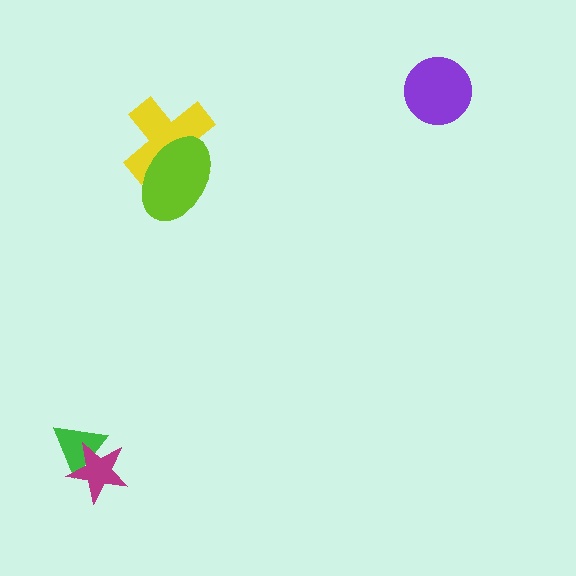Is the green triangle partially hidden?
Yes, it is partially covered by another shape.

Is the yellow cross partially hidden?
Yes, it is partially covered by another shape.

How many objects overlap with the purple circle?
0 objects overlap with the purple circle.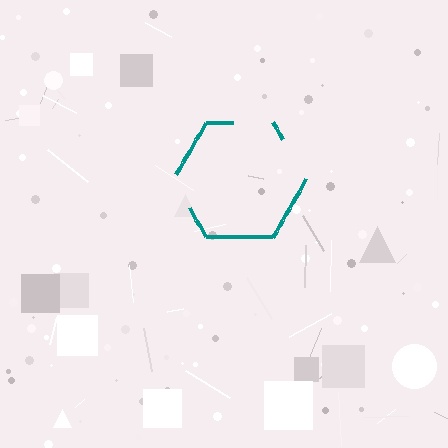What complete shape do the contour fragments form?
The contour fragments form a hexagon.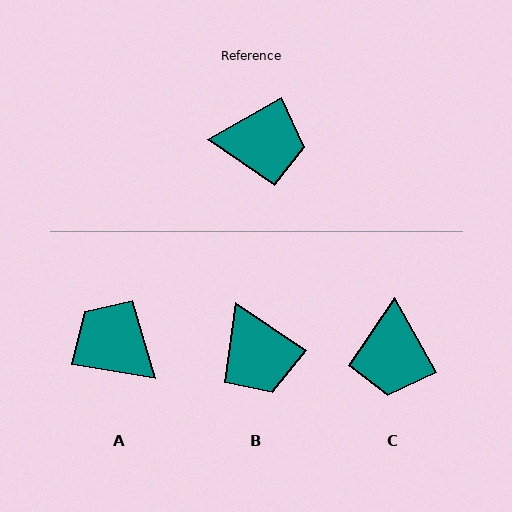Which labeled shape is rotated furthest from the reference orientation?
A, about 142 degrees away.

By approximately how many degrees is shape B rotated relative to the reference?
Approximately 63 degrees clockwise.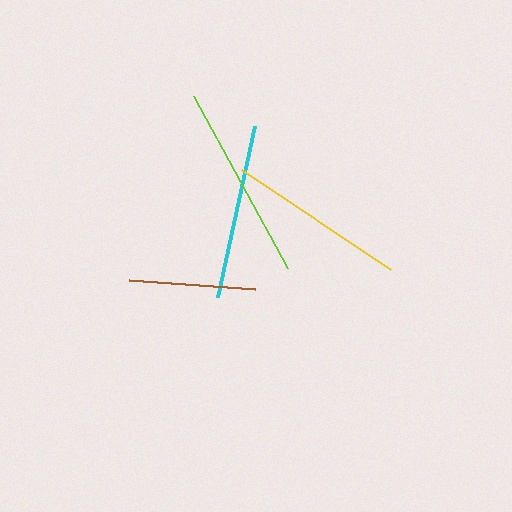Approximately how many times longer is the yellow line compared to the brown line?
The yellow line is approximately 1.4 times the length of the brown line.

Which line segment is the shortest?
The brown line is the shortest at approximately 126 pixels.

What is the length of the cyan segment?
The cyan segment is approximately 175 pixels long.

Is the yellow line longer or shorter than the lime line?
The lime line is longer than the yellow line.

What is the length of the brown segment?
The brown segment is approximately 126 pixels long.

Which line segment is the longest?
The lime line is the longest at approximately 196 pixels.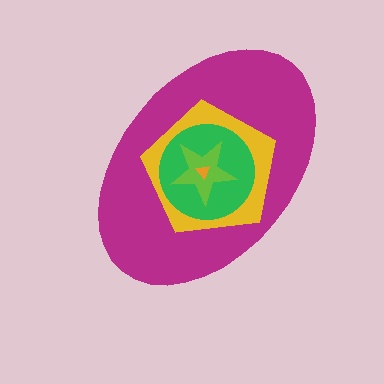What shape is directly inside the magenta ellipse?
The yellow pentagon.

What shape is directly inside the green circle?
The lime star.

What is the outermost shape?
The magenta ellipse.